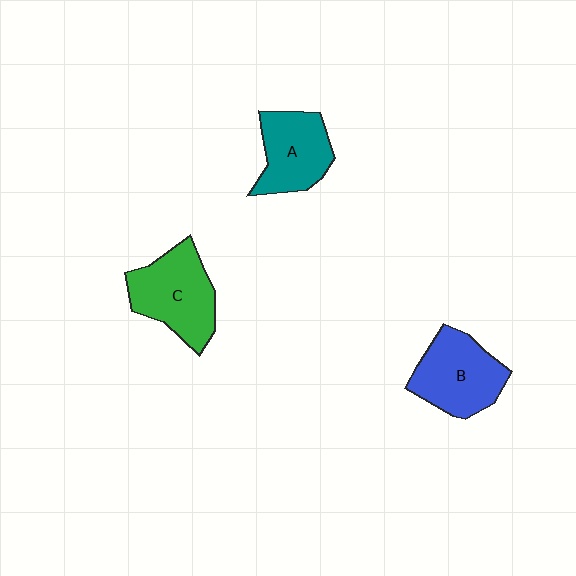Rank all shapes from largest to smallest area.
From largest to smallest: C (green), B (blue), A (teal).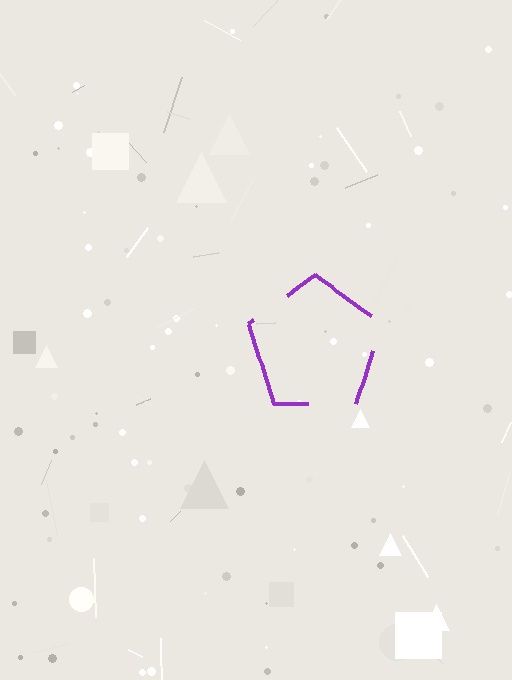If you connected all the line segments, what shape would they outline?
They would outline a pentagon.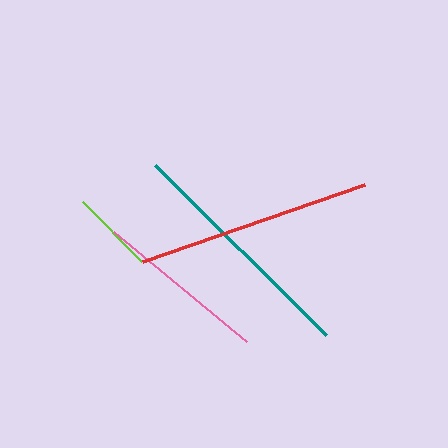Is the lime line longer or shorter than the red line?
The red line is longer than the lime line.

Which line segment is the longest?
The teal line is the longest at approximately 240 pixels.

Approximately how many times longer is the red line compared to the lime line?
The red line is approximately 2.8 times the length of the lime line.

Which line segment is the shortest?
The lime line is the shortest at approximately 84 pixels.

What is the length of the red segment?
The red segment is approximately 235 pixels long.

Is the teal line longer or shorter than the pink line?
The teal line is longer than the pink line.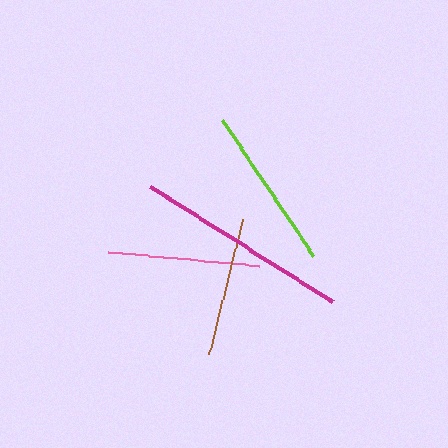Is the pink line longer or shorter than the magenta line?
The magenta line is longer than the pink line.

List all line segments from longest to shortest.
From longest to shortest: magenta, lime, pink, brown.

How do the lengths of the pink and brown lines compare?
The pink and brown lines are approximately the same length.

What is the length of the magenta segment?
The magenta segment is approximately 217 pixels long.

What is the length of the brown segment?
The brown segment is approximately 138 pixels long.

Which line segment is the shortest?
The brown line is the shortest at approximately 138 pixels.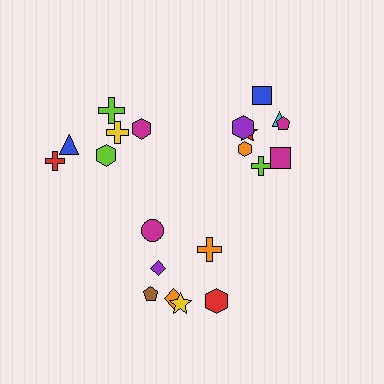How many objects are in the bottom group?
There are 7 objects.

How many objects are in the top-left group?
There are 6 objects.